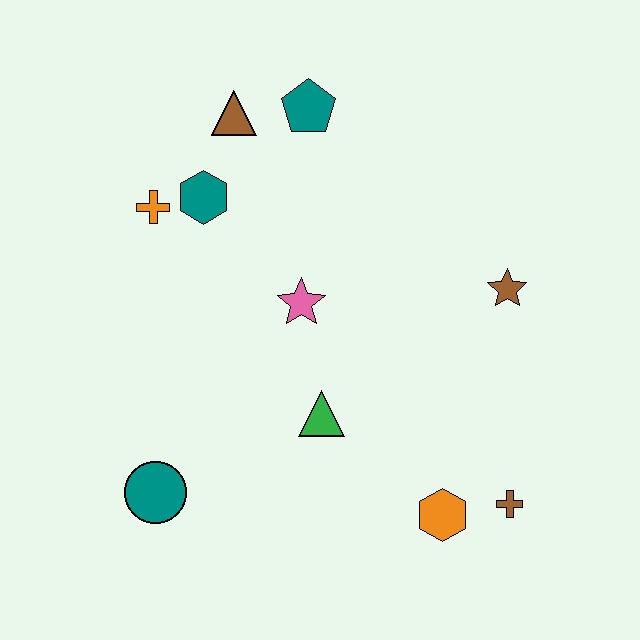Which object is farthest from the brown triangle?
The brown cross is farthest from the brown triangle.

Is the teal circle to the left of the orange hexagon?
Yes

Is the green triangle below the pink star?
Yes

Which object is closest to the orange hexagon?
The brown cross is closest to the orange hexagon.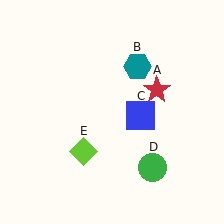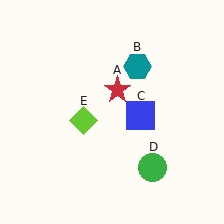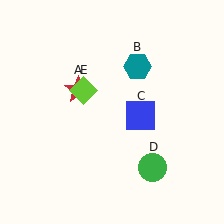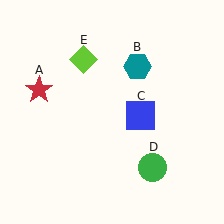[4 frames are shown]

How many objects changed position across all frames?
2 objects changed position: red star (object A), lime diamond (object E).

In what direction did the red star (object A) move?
The red star (object A) moved left.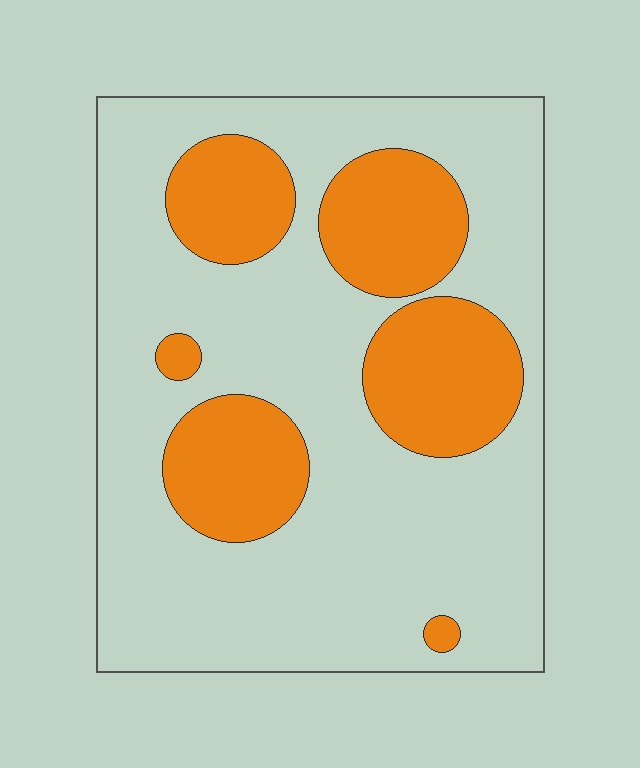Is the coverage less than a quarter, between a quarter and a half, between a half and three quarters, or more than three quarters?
Between a quarter and a half.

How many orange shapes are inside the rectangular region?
6.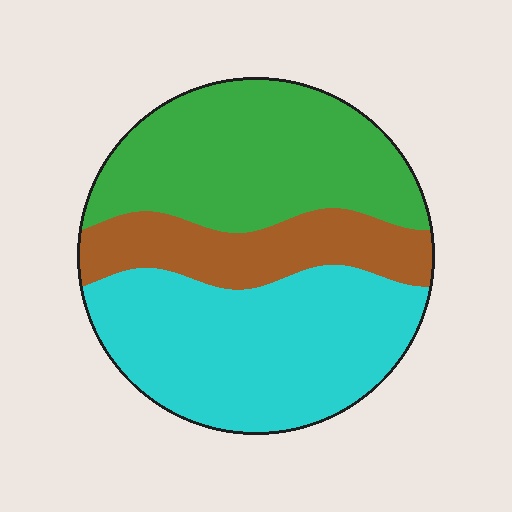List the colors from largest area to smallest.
From largest to smallest: cyan, green, brown.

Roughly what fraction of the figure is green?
Green takes up about three eighths (3/8) of the figure.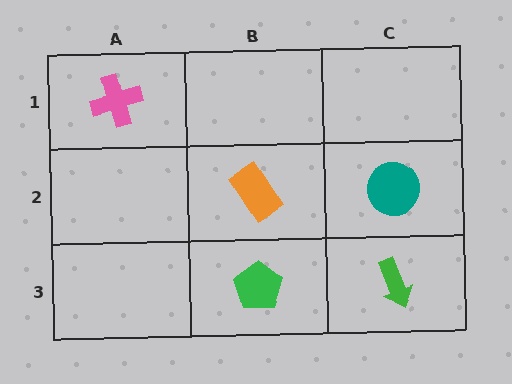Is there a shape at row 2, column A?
No, that cell is empty.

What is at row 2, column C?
A teal circle.